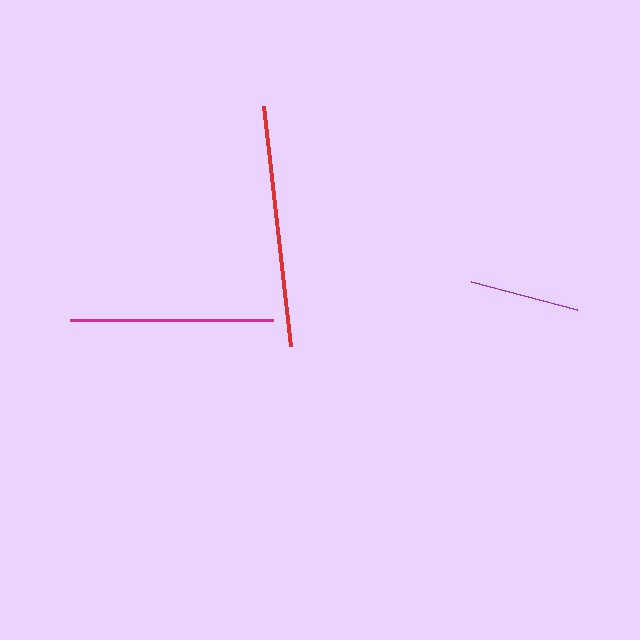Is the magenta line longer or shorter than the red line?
The red line is longer than the magenta line.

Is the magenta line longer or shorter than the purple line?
The magenta line is longer than the purple line.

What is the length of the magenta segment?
The magenta segment is approximately 203 pixels long.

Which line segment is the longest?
The red line is the longest at approximately 242 pixels.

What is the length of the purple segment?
The purple segment is approximately 110 pixels long.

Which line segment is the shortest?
The purple line is the shortest at approximately 110 pixels.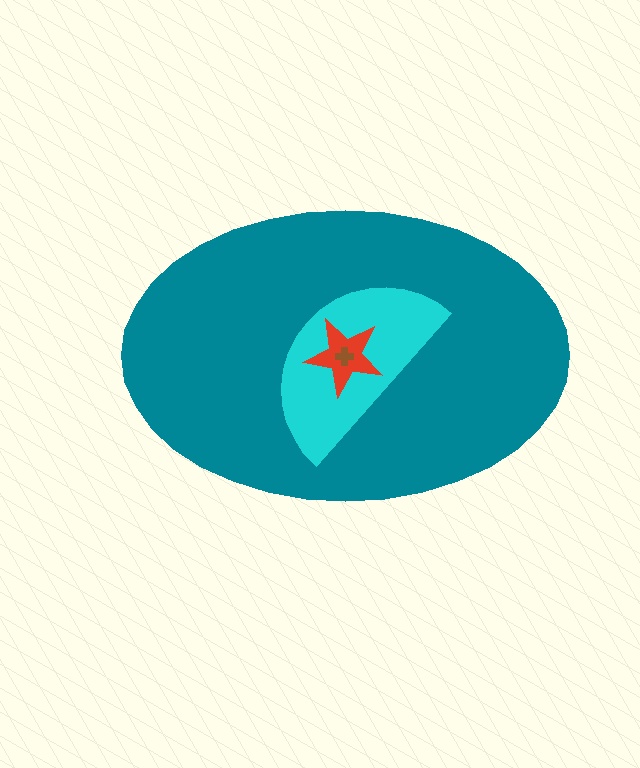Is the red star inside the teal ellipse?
Yes.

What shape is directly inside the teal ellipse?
The cyan semicircle.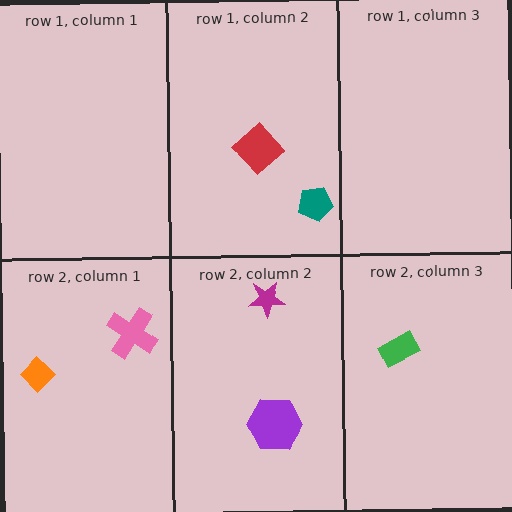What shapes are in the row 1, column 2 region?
The teal pentagon, the red diamond.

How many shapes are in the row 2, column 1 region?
2.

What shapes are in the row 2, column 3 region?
The green rectangle.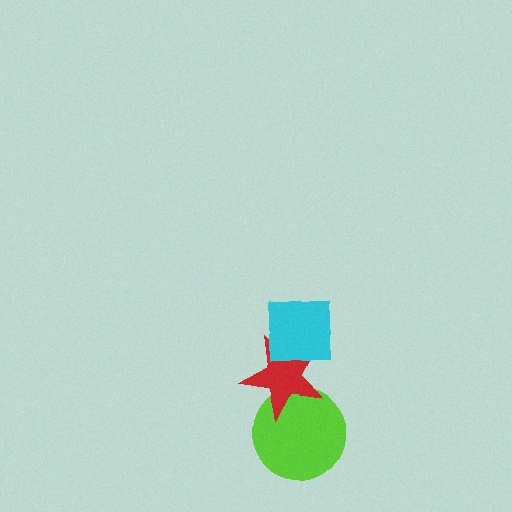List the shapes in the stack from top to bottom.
From top to bottom: the cyan square, the red star, the lime circle.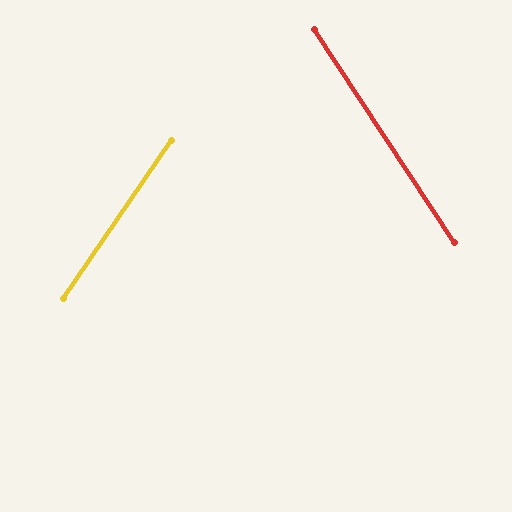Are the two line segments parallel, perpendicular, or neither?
Neither parallel nor perpendicular — they differ by about 68°.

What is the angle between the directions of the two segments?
Approximately 68 degrees.